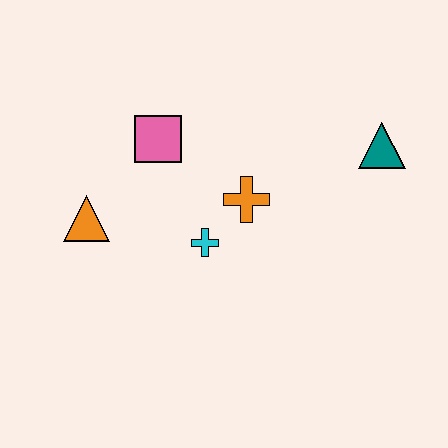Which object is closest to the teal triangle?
The orange cross is closest to the teal triangle.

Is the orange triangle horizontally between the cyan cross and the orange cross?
No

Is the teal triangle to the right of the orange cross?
Yes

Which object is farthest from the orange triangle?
The teal triangle is farthest from the orange triangle.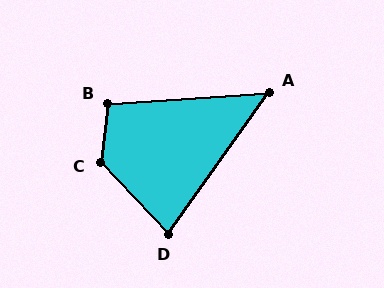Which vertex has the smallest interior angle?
A, at approximately 50 degrees.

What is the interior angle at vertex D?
Approximately 79 degrees (acute).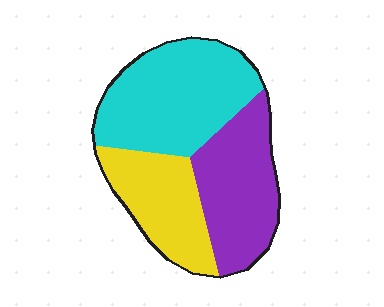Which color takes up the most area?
Cyan, at roughly 40%.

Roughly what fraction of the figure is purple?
Purple takes up about one third (1/3) of the figure.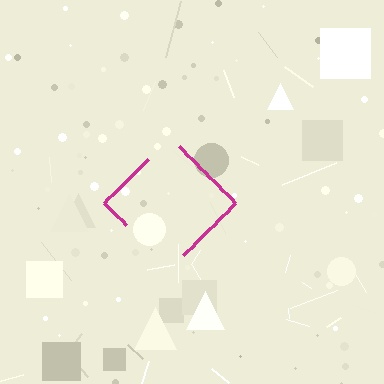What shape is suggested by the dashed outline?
The dashed outline suggests a diamond.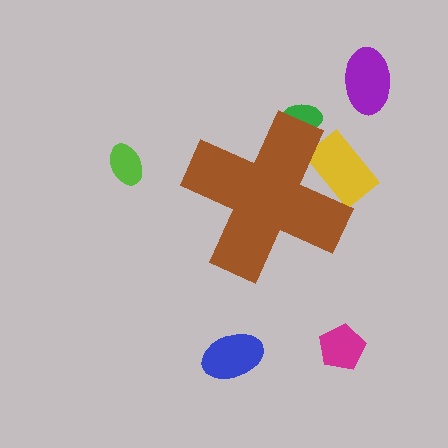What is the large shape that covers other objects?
A brown cross.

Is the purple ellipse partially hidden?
No, the purple ellipse is fully visible.